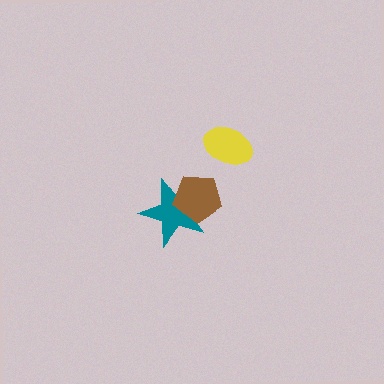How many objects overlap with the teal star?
1 object overlaps with the teal star.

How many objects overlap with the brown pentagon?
1 object overlaps with the brown pentagon.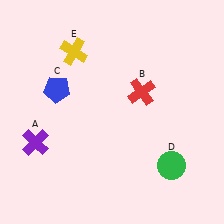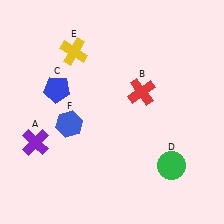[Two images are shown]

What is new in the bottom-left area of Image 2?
A blue hexagon (F) was added in the bottom-left area of Image 2.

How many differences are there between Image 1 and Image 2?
There is 1 difference between the two images.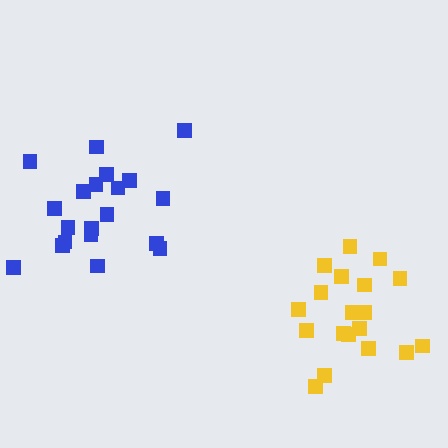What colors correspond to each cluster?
The clusters are colored: yellow, blue.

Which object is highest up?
The blue cluster is topmost.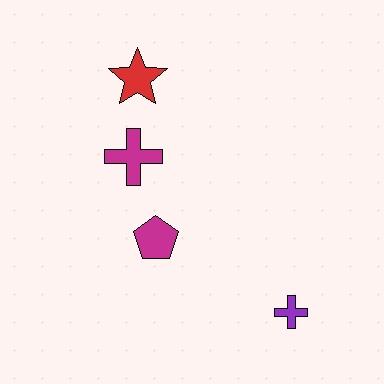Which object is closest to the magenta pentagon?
The magenta cross is closest to the magenta pentagon.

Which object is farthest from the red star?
The purple cross is farthest from the red star.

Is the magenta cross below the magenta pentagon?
No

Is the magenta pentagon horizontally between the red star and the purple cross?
Yes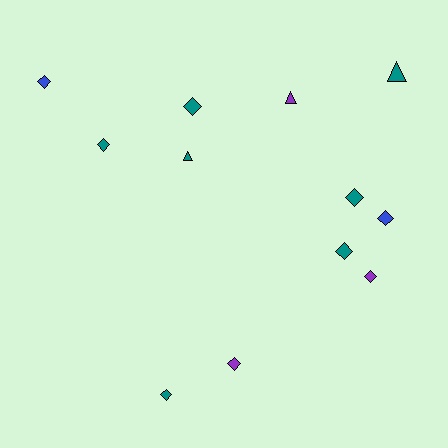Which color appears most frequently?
Teal, with 7 objects.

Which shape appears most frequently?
Diamond, with 9 objects.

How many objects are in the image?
There are 12 objects.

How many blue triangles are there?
There are no blue triangles.